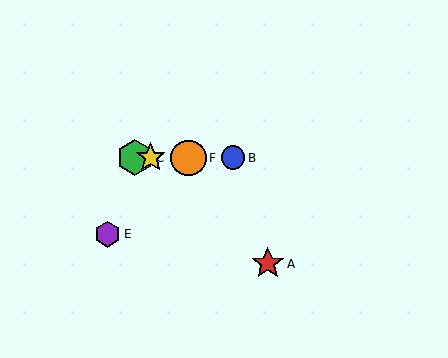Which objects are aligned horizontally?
Objects B, C, D, F are aligned horizontally.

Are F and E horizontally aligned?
No, F is at y≈158 and E is at y≈234.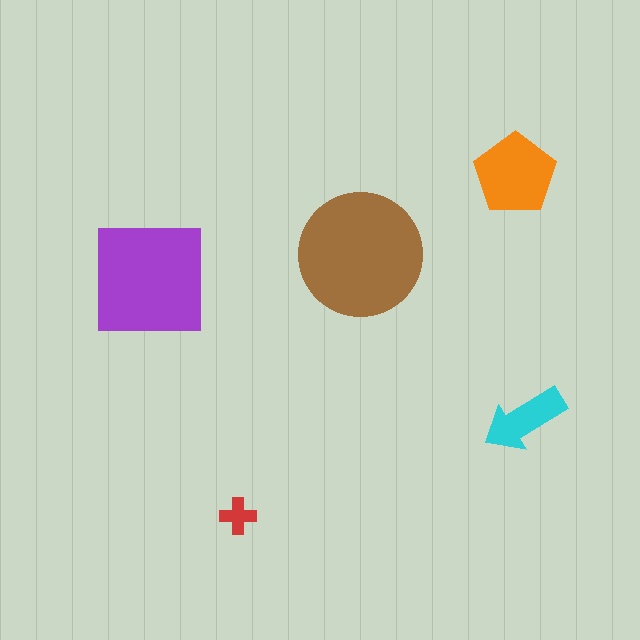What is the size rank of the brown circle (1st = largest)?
1st.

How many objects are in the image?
There are 5 objects in the image.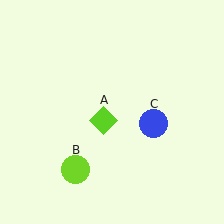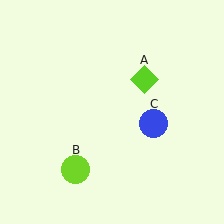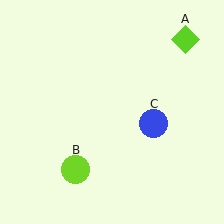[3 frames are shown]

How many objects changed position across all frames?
1 object changed position: lime diamond (object A).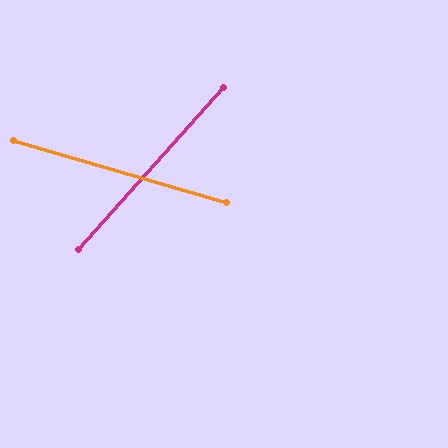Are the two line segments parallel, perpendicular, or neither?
Neither parallel nor perpendicular — they differ by about 65°.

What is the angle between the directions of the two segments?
Approximately 65 degrees.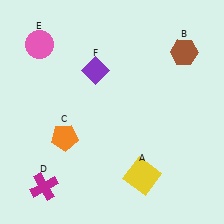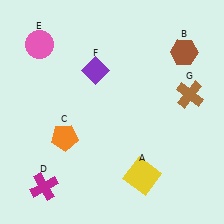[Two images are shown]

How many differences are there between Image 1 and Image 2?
There is 1 difference between the two images.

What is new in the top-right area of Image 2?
A brown cross (G) was added in the top-right area of Image 2.